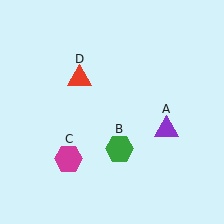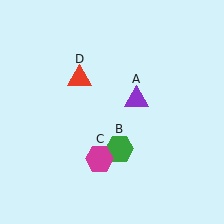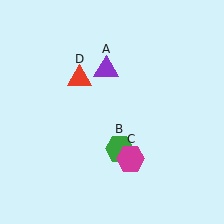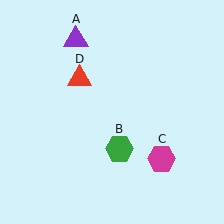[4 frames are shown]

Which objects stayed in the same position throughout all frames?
Green hexagon (object B) and red triangle (object D) remained stationary.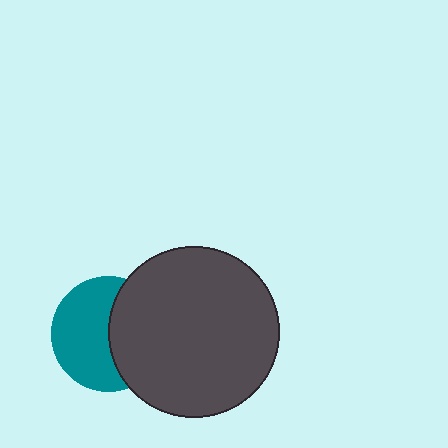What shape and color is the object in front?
The object in front is a dark gray circle.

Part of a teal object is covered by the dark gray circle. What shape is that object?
It is a circle.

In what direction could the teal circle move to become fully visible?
The teal circle could move left. That would shift it out from behind the dark gray circle entirely.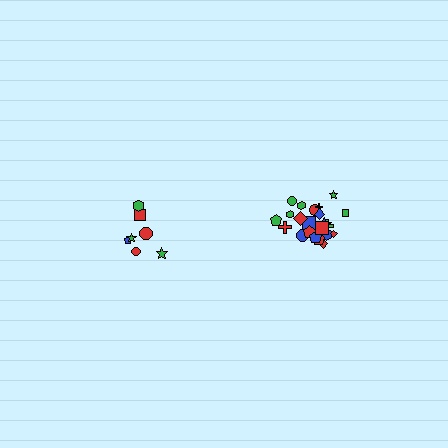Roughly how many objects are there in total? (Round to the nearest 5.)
Roughly 30 objects in total.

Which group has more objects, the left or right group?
The right group.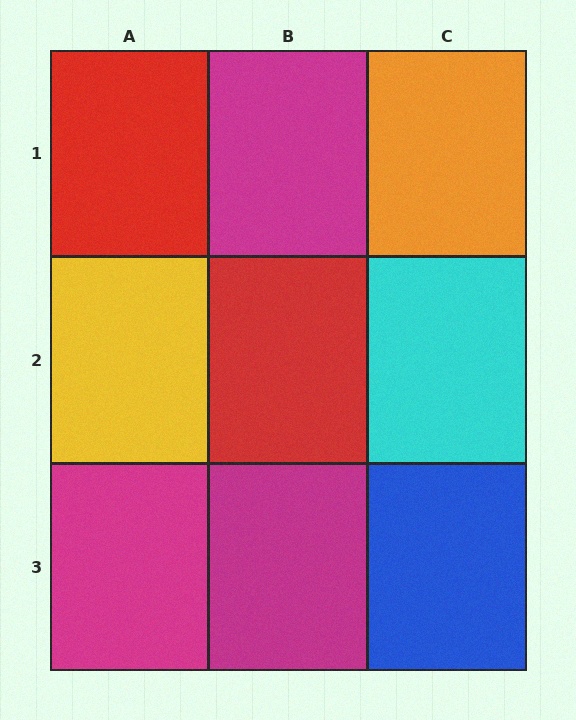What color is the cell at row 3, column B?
Magenta.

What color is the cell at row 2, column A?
Yellow.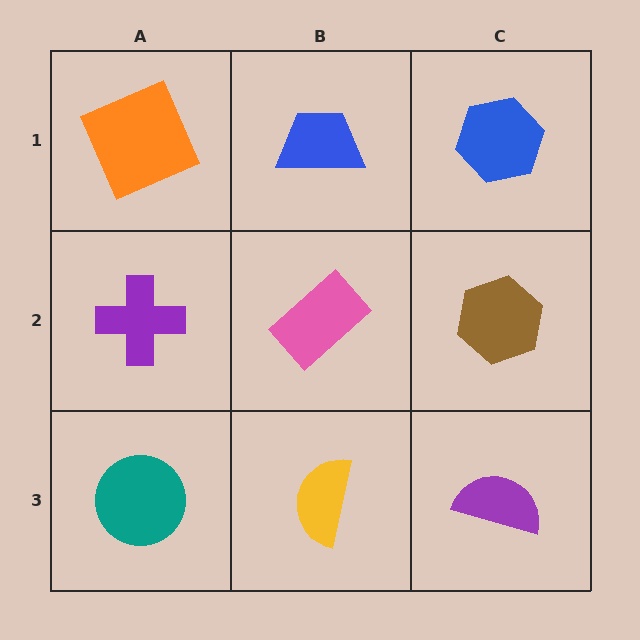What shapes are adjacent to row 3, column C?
A brown hexagon (row 2, column C), a yellow semicircle (row 3, column B).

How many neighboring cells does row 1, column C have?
2.